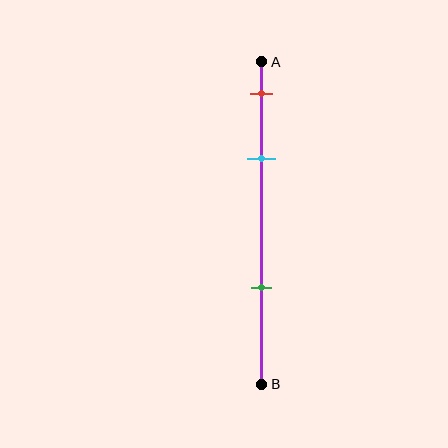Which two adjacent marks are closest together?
The red and cyan marks are the closest adjacent pair.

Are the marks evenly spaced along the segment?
No, the marks are not evenly spaced.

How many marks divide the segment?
There are 3 marks dividing the segment.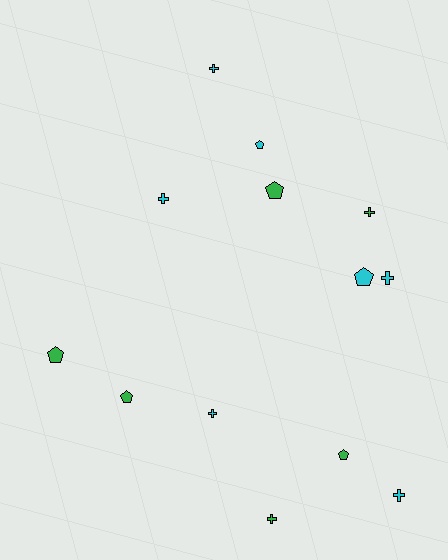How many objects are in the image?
There are 13 objects.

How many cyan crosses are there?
There are 5 cyan crosses.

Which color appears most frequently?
Cyan, with 7 objects.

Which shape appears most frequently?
Cross, with 7 objects.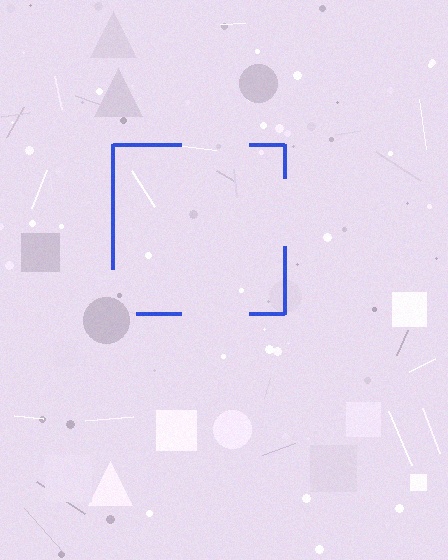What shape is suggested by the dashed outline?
The dashed outline suggests a square.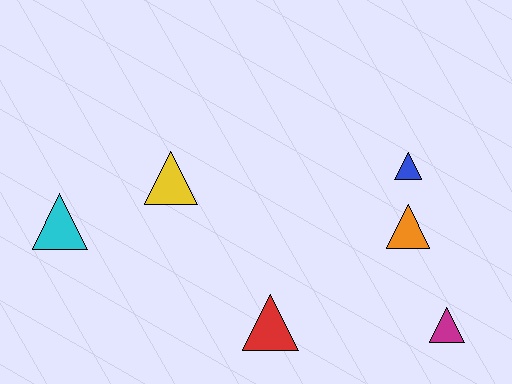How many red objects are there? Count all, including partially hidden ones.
There is 1 red object.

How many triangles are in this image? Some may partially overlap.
There are 6 triangles.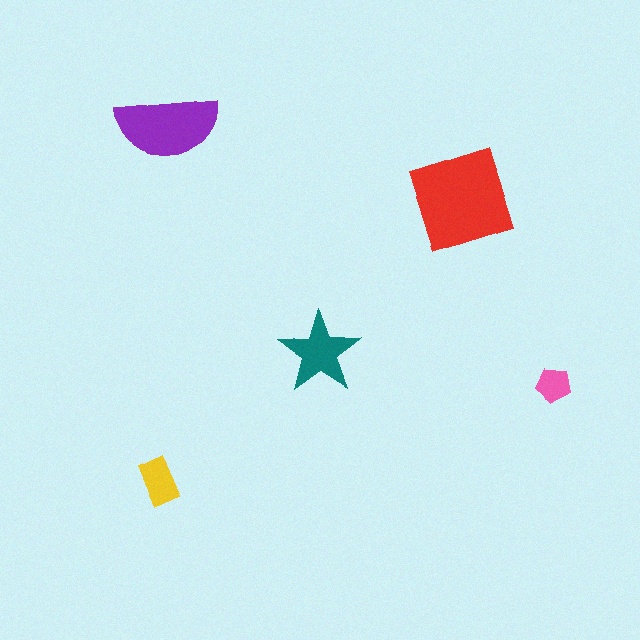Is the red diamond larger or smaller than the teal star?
Larger.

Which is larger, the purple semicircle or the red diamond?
The red diamond.